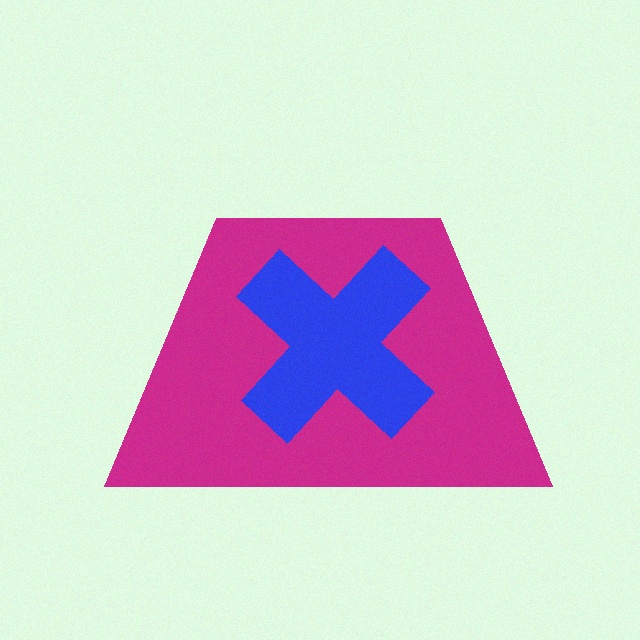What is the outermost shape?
The magenta trapezoid.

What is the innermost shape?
The blue cross.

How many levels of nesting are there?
2.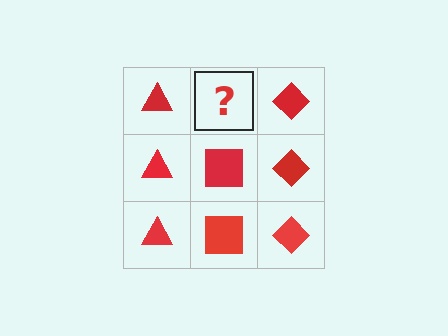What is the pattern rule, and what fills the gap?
The rule is that each column has a consistent shape. The gap should be filled with a red square.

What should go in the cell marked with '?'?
The missing cell should contain a red square.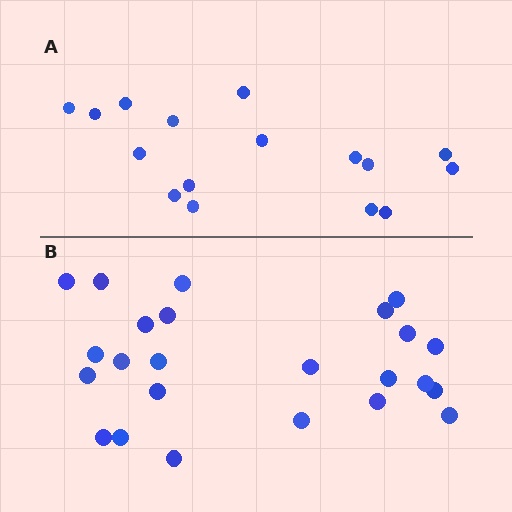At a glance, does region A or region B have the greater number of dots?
Region B (the bottom region) has more dots.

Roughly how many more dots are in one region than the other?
Region B has roughly 8 or so more dots than region A.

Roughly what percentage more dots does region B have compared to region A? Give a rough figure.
About 50% more.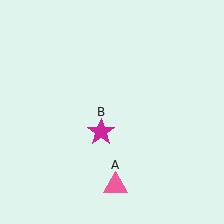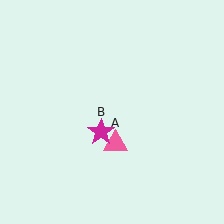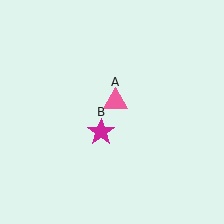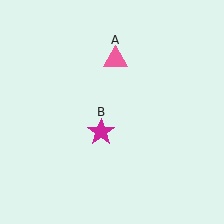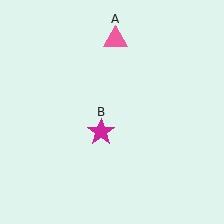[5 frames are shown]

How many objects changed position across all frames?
1 object changed position: pink triangle (object A).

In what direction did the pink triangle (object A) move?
The pink triangle (object A) moved up.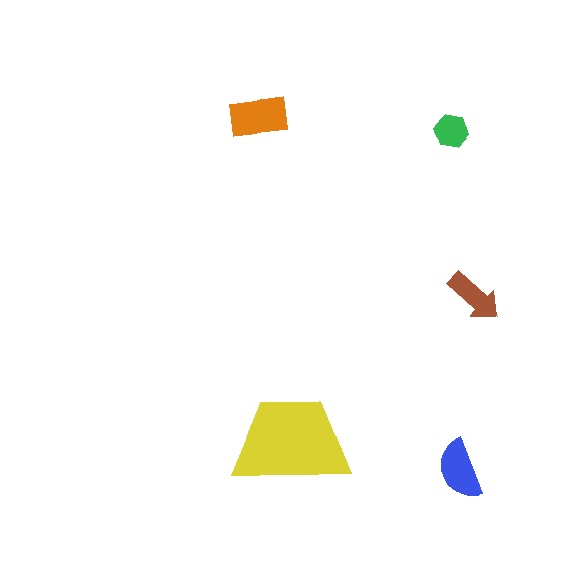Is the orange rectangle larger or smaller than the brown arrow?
Larger.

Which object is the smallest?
The green hexagon.